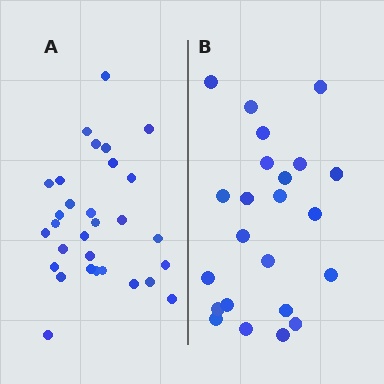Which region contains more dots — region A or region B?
Region A (the left region) has more dots.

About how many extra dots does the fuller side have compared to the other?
Region A has roughly 8 or so more dots than region B.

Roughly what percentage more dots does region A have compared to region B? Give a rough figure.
About 30% more.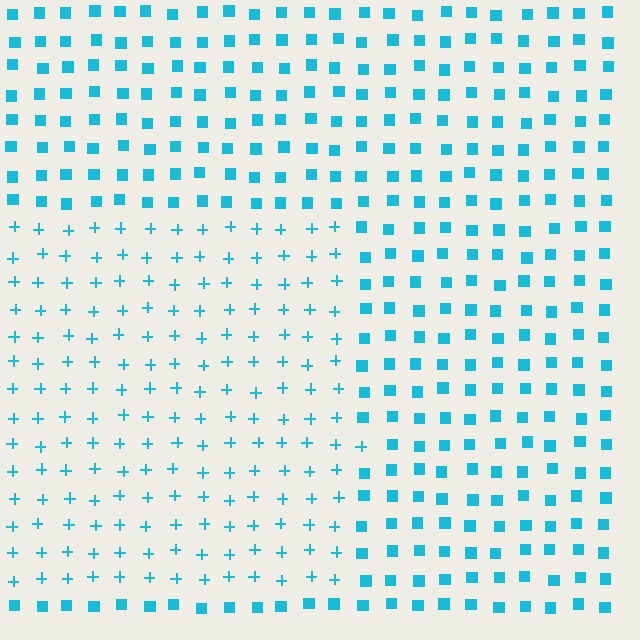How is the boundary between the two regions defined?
The boundary is defined by a change in element shape: plus signs inside vs. squares outside. All elements share the same color and spacing.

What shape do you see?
I see a rectangle.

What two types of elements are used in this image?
The image uses plus signs inside the rectangle region and squares outside it.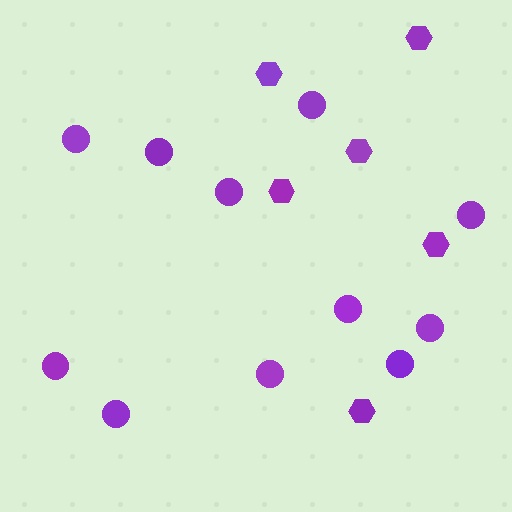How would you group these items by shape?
There are 2 groups: one group of hexagons (6) and one group of circles (11).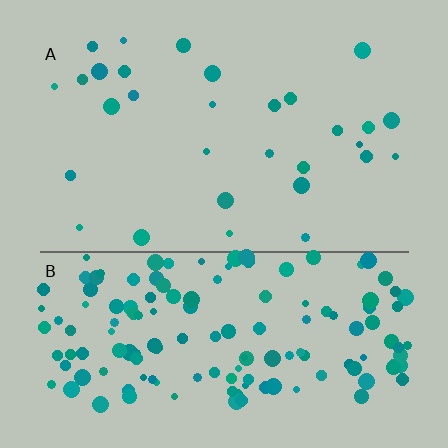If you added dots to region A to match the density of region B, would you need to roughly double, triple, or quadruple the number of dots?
Approximately quadruple.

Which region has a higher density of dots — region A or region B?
B (the bottom).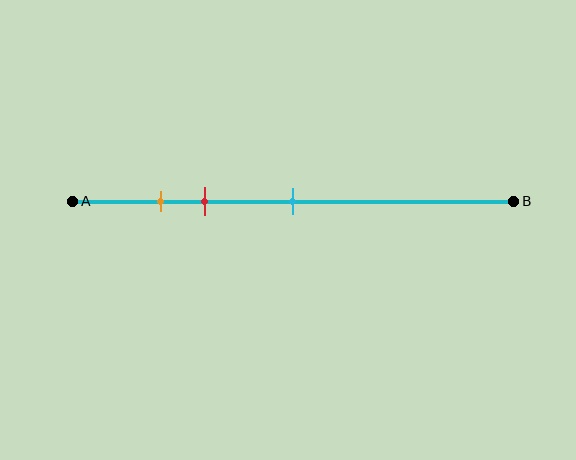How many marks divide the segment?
There are 3 marks dividing the segment.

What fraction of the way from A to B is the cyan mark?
The cyan mark is approximately 50% (0.5) of the way from A to B.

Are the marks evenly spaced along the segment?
No, the marks are not evenly spaced.